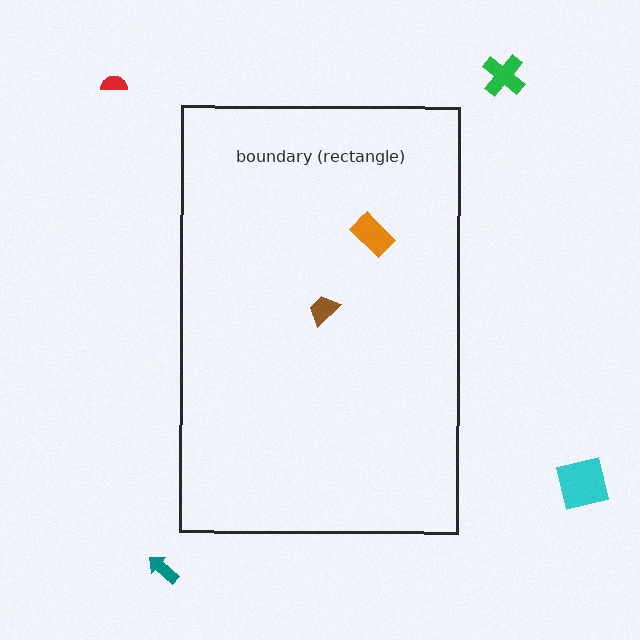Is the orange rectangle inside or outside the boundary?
Inside.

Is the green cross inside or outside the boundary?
Outside.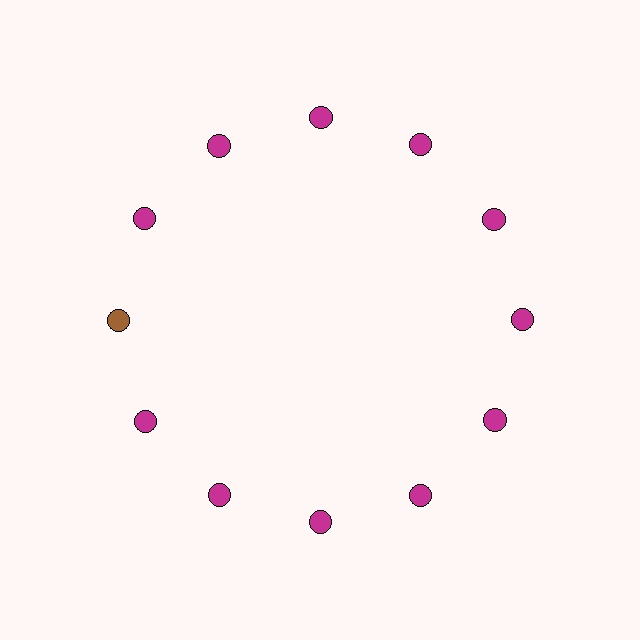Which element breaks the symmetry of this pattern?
The brown circle at roughly the 9 o'clock position breaks the symmetry. All other shapes are magenta circles.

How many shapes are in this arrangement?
There are 12 shapes arranged in a ring pattern.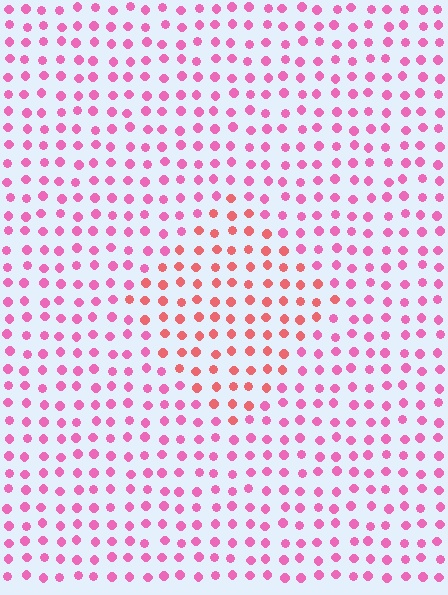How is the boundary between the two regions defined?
The boundary is defined purely by a slight shift in hue (about 33 degrees). Spacing, size, and orientation are identical on both sides.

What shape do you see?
I see a diamond.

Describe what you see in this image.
The image is filled with small pink elements in a uniform arrangement. A diamond-shaped region is visible where the elements are tinted to a slightly different hue, forming a subtle color boundary.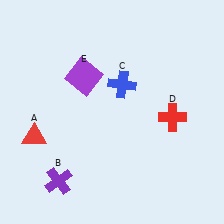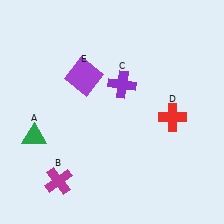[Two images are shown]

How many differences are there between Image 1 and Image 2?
There are 3 differences between the two images.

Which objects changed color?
A changed from red to green. B changed from purple to magenta. C changed from blue to purple.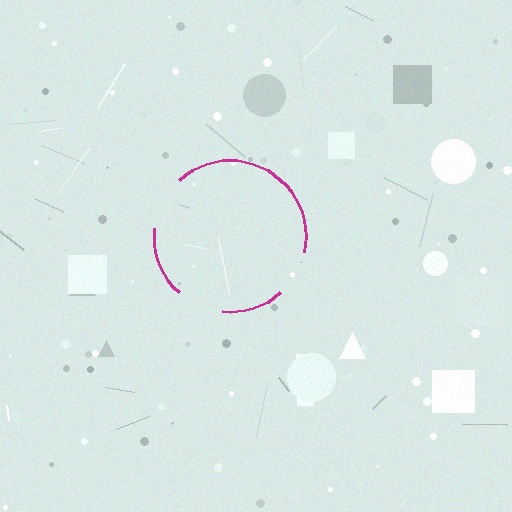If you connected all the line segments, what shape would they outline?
They would outline a circle.